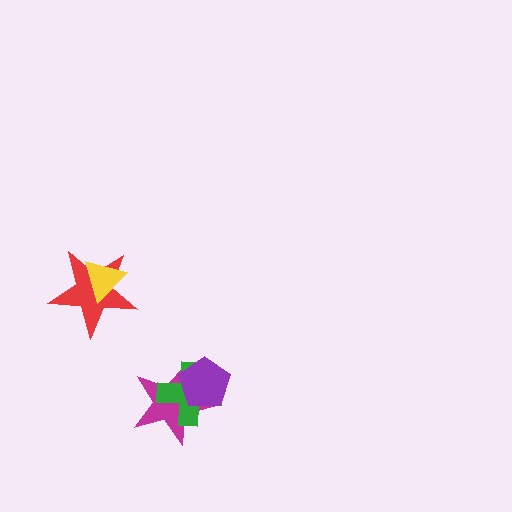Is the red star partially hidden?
Yes, it is partially covered by another shape.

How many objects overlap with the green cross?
2 objects overlap with the green cross.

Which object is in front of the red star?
The yellow triangle is in front of the red star.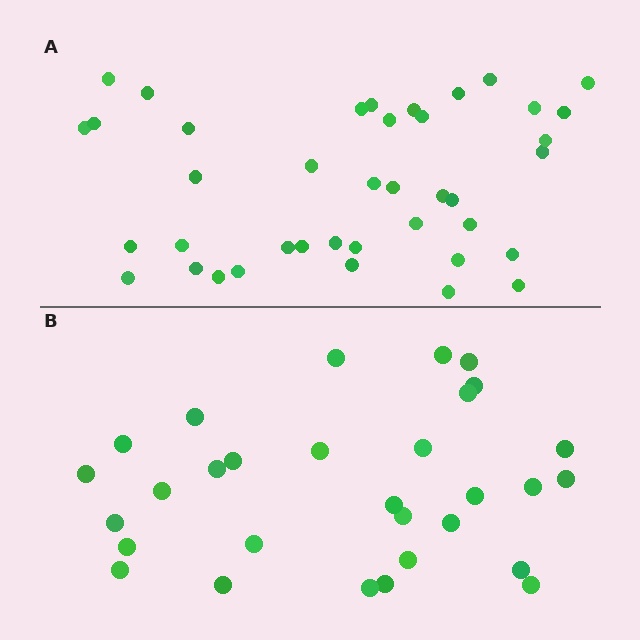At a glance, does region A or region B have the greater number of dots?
Region A (the top region) has more dots.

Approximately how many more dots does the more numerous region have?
Region A has roughly 10 or so more dots than region B.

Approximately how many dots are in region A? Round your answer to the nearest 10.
About 40 dots.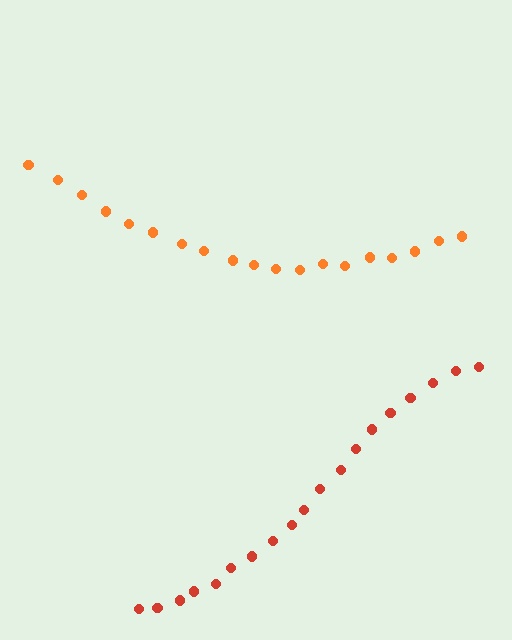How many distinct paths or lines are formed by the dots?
There are 2 distinct paths.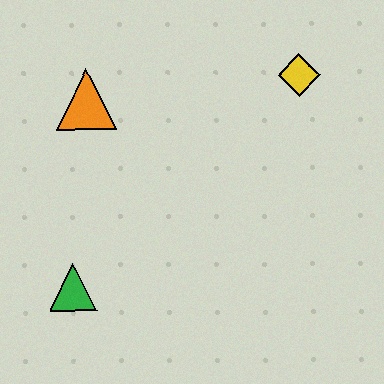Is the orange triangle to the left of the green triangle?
No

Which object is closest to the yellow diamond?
The orange triangle is closest to the yellow diamond.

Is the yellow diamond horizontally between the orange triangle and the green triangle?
No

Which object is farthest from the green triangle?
The yellow diamond is farthest from the green triangle.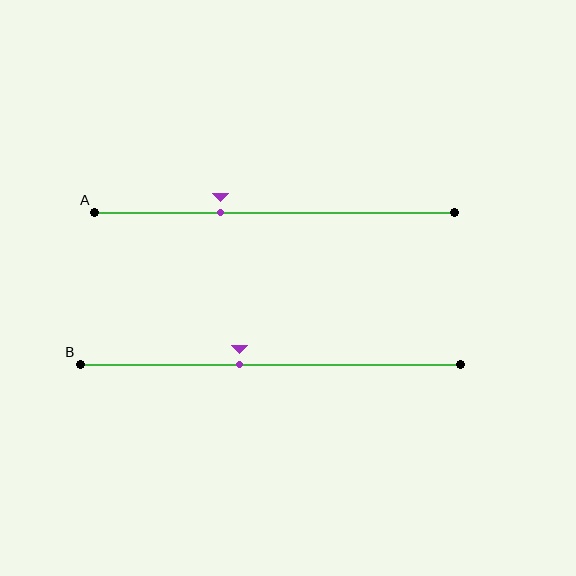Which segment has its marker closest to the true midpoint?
Segment B has its marker closest to the true midpoint.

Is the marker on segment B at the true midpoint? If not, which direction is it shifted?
No, the marker on segment B is shifted to the left by about 8% of the segment length.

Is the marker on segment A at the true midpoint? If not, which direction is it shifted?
No, the marker on segment A is shifted to the left by about 15% of the segment length.